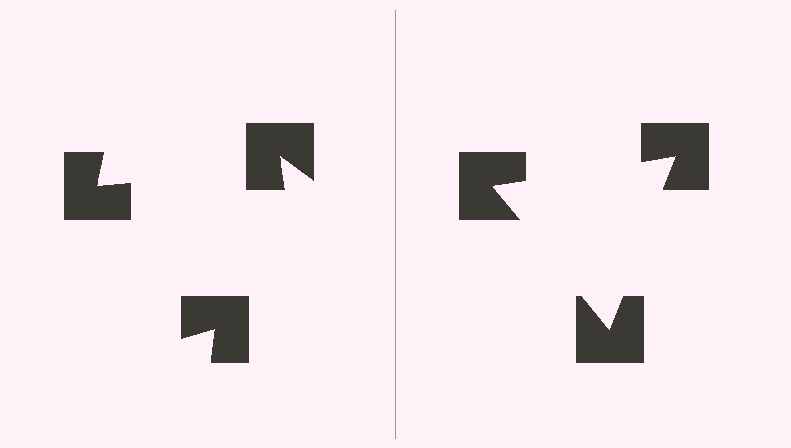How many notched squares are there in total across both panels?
6 — 3 on each side.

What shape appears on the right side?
An illusory triangle.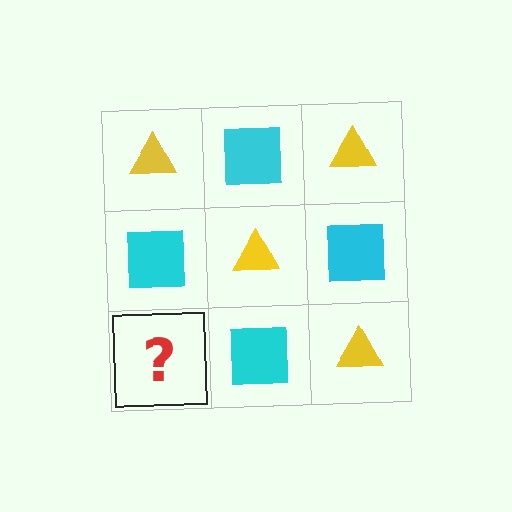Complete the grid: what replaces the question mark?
The question mark should be replaced with a yellow triangle.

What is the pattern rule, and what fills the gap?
The rule is that it alternates yellow triangle and cyan square in a checkerboard pattern. The gap should be filled with a yellow triangle.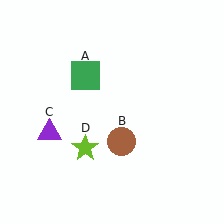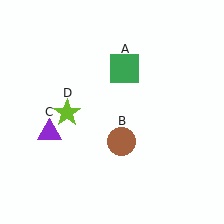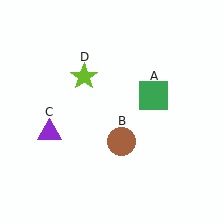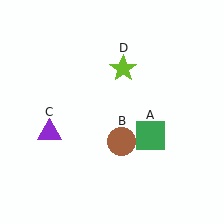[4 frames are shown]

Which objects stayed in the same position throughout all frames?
Brown circle (object B) and purple triangle (object C) remained stationary.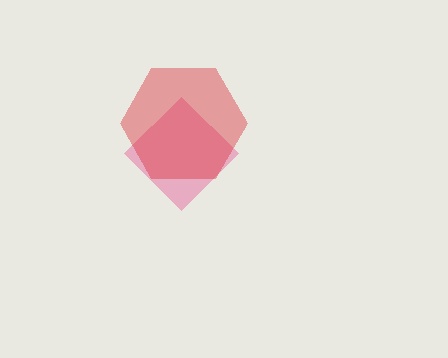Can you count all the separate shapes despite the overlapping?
Yes, there are 2 separate shapes.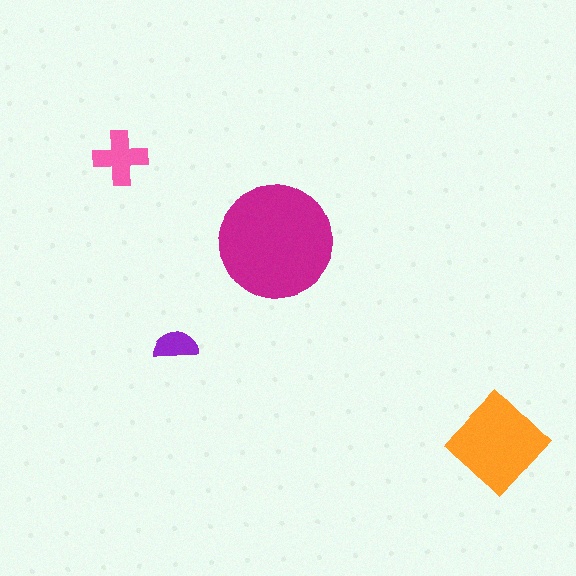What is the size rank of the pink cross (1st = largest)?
3rd.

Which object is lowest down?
The orange diamond is bottommost.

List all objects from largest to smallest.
The magenta circle, the orange diamond, the pink cross, the purple semicircle.